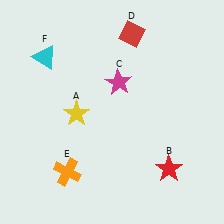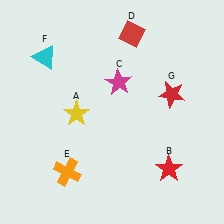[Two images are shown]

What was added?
A red star (G) was added in Image 2.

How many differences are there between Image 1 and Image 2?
There is 1 difference between the two images.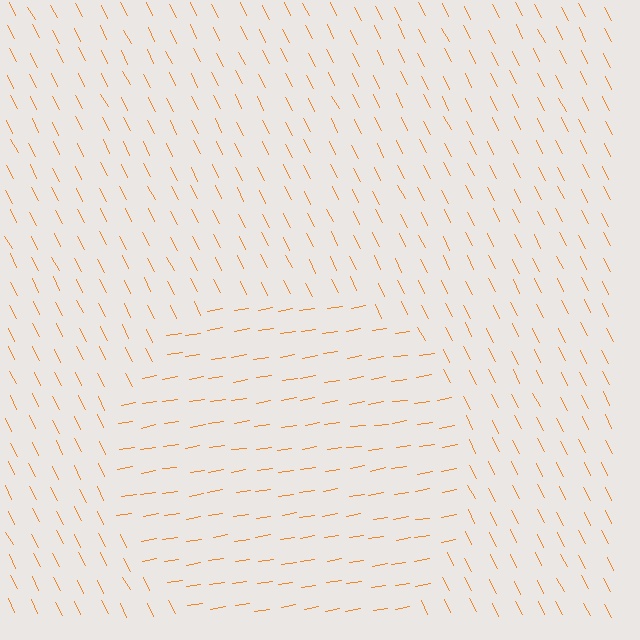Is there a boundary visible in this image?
Yes, there is a texture boundary formed by a change in line orientation.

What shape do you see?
I see a circle.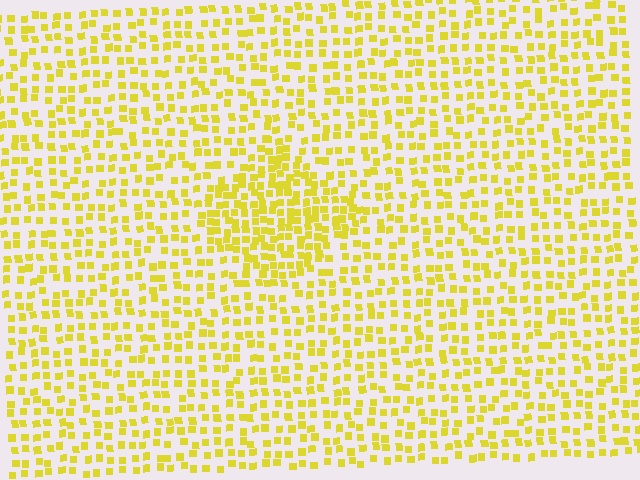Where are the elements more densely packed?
The elements are more densely packed inside the diamond boundary.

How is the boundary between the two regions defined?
The boundary is defined by a change in element density (approximately 1.8x ratio). All elements are the same color, size, and shape.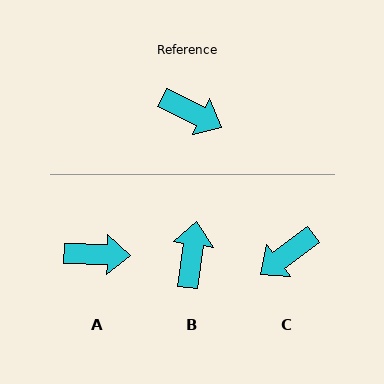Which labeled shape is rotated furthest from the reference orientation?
C, about 117 degrees away.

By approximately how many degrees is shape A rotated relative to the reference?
Approximately 25 degrees counter-clockwise.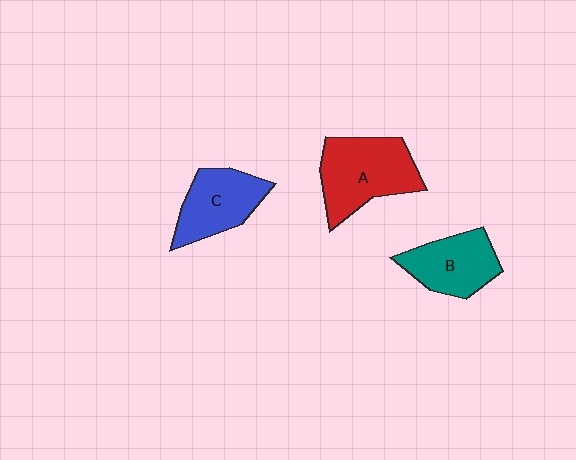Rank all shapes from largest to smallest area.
From largest to smallest: A (red), C (blue), B (teal).